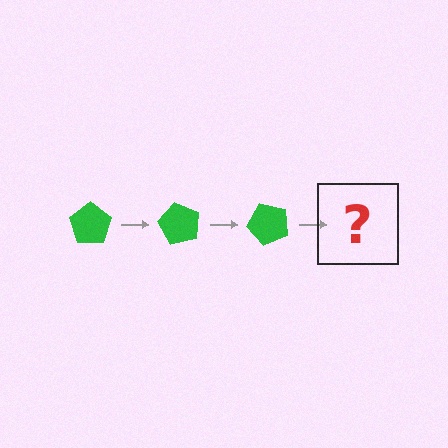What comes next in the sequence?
The next element should be a green pentagon rotated 180 degrees.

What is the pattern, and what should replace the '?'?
The pattern is that the pentagon rotates 60 degrees each step. The '?' should be a green pentagon rotated 180 degrees.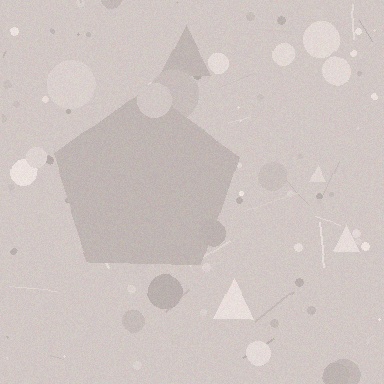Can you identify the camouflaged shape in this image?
The camouflaged shape is a pentagon.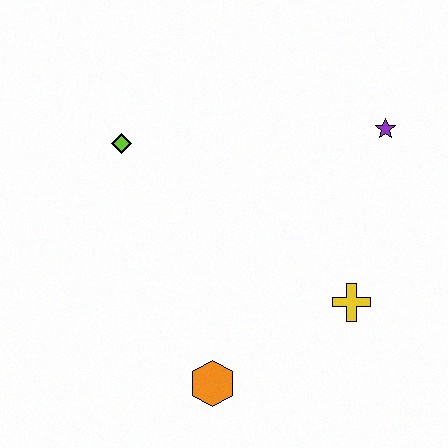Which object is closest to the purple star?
The yellow cross is closest to the purple star.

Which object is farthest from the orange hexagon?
The purple star is farthest from the orange hexagon.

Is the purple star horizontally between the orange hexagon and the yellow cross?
No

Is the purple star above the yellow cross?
Yes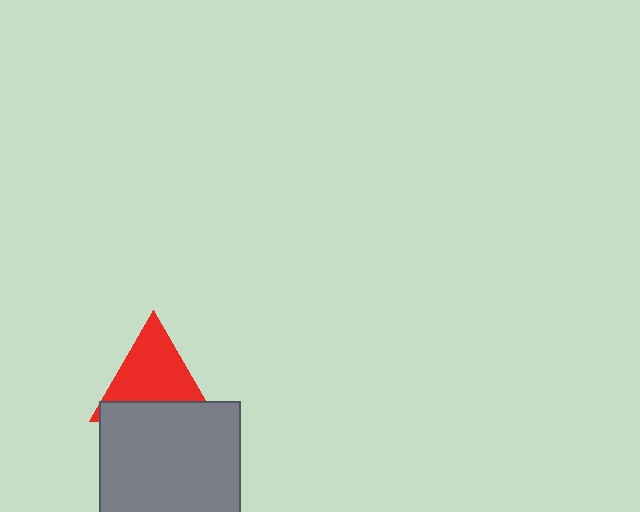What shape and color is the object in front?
The object in front is a gray rectangle.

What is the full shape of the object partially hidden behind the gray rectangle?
The partially hidden object is a red triangle.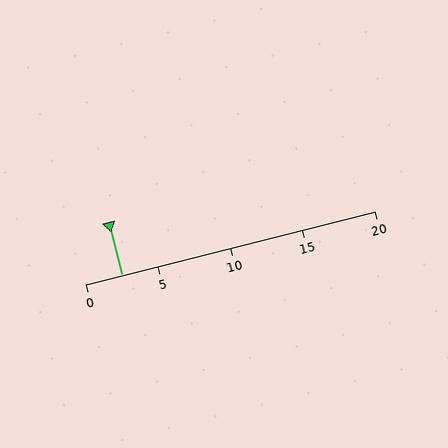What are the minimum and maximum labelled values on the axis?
The axis runs from 0 to 20.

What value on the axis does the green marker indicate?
The marker indicates approximately 2.5.